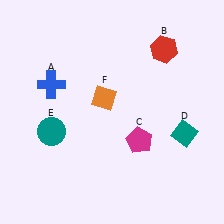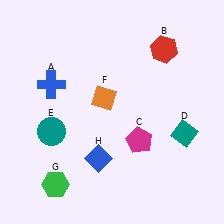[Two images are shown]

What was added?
A green hexagon (G), a blue diamond (H) were added in Image 2.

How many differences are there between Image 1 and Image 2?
There are 2 differences between the two images.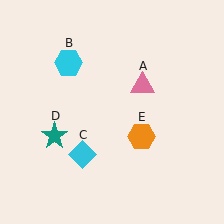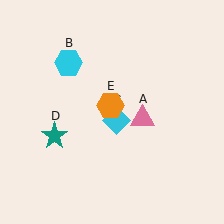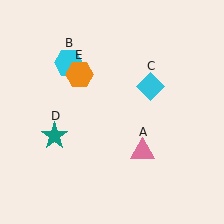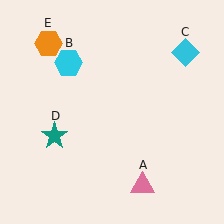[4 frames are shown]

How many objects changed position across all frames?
3 objects changed position: pink triangle (object A), cyan diamond (object C), orange hexagon (object E).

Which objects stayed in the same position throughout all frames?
Cyan hexagon (object B) and teal star (object D) remained stationary.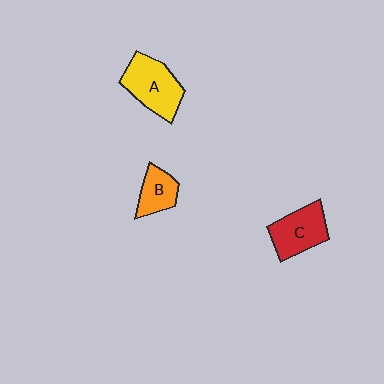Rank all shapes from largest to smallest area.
From largest to smallest: A (yellow), C (red), B (orange).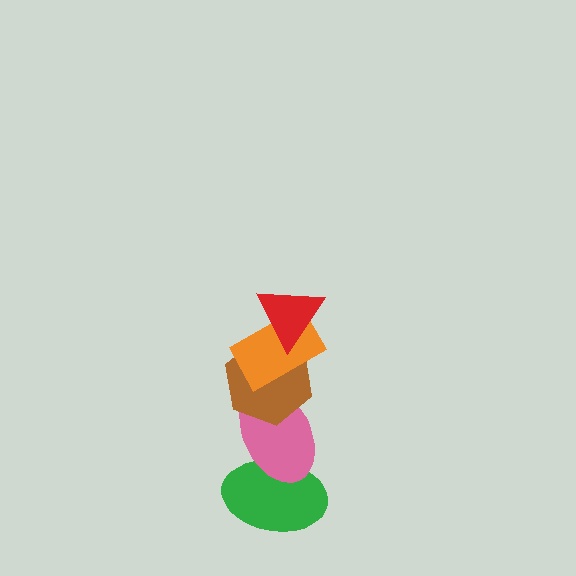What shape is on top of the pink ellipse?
The brown hexagon is on top of the pink ellipse.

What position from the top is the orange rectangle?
The orange rectangle is 2nd from the top.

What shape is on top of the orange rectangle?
The red triangle is on top of the orange rectangle.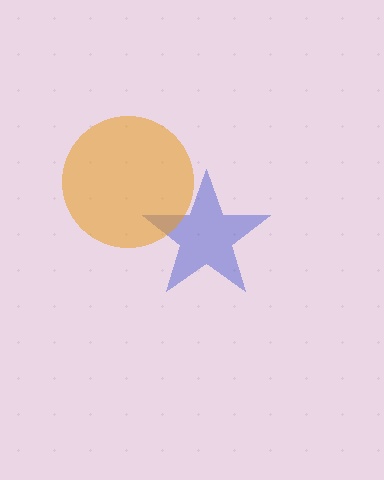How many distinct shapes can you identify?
There are 2 distinct shapes: a blue star, an orange circle.